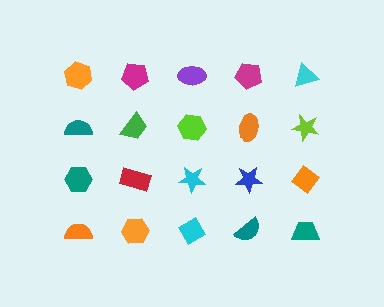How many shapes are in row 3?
5 shapes.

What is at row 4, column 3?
A cyan diamond.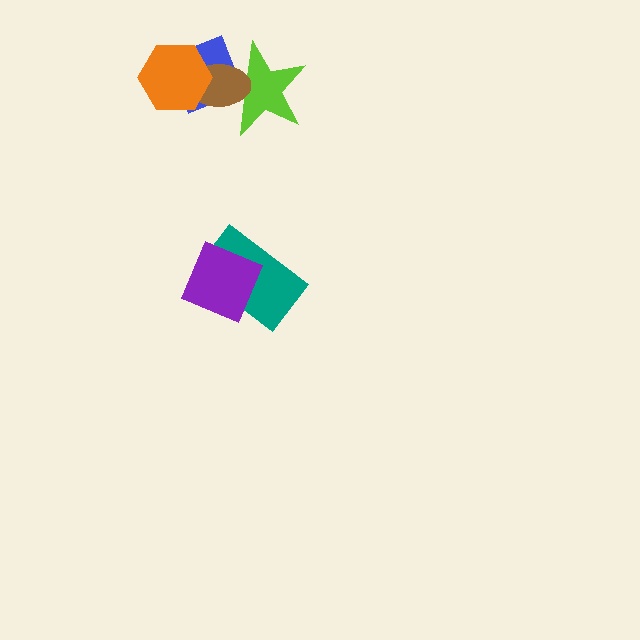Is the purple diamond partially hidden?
No, no other shape covers it.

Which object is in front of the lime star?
The brown ellipse is in front of the lime star.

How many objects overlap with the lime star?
2 objects overlap with the lime star.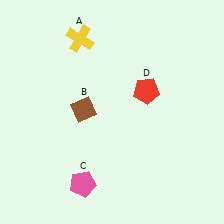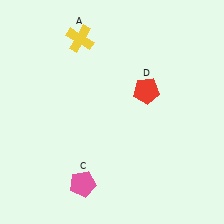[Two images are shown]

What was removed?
The brown diamond (B) was removed in Image 2.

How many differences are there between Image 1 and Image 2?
There is 1 difference between the two images.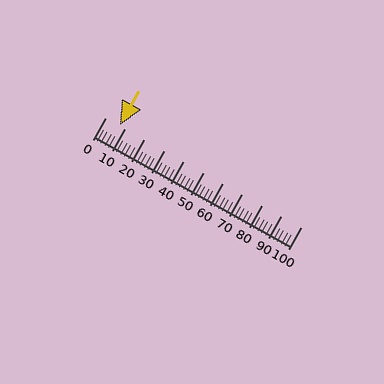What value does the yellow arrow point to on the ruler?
The yellow arrow points to approximately 7.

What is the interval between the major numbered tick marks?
The major tick marks are spaced 10 units apart.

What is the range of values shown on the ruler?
The ruler shows values from 0 to 100.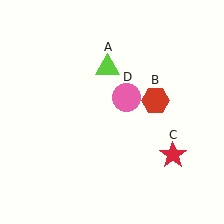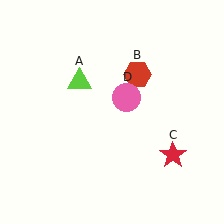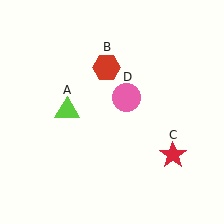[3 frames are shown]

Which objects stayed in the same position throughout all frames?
Red star (object C) and pink circle (object D) remained stationary.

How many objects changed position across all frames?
2 objects changed position: lime triangle (object A), red hexagon (object B).